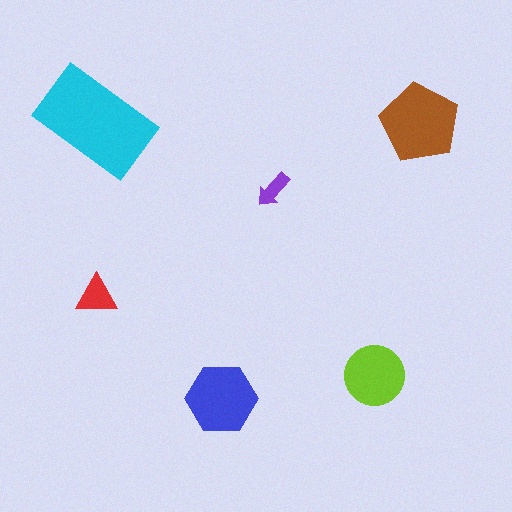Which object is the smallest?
The purple arrow.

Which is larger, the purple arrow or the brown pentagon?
The brown pentagon.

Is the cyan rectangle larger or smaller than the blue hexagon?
Larger.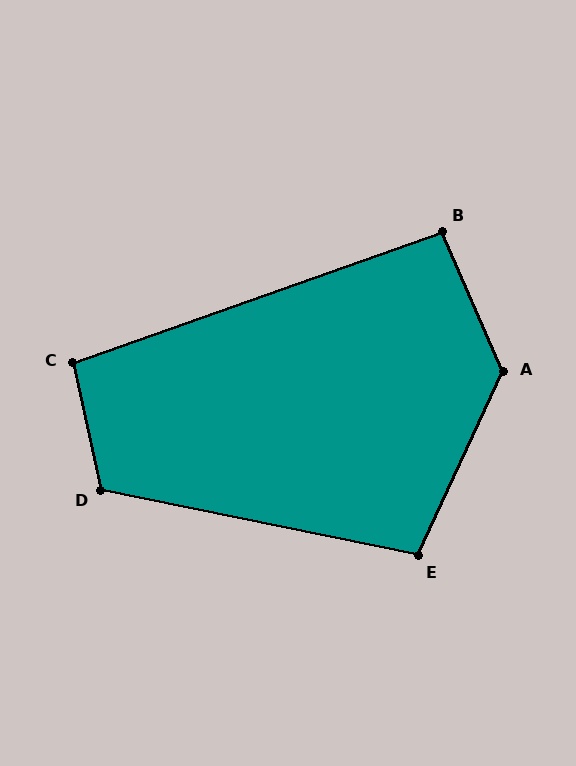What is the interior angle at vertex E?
Approximately 103 degrees (obtuse).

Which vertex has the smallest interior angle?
B, at approximately 94 degrees.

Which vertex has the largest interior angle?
A, at approximately 131 degrees.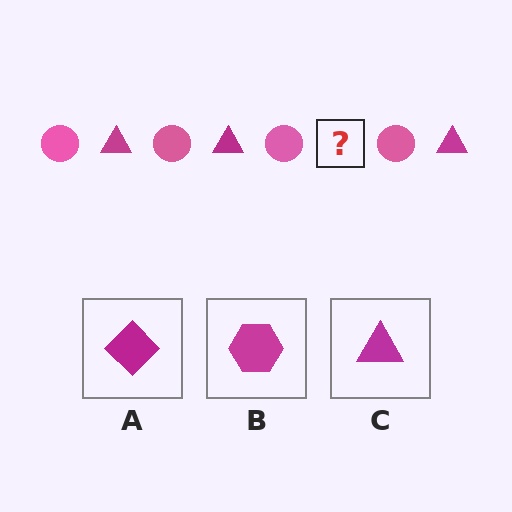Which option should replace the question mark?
Option C.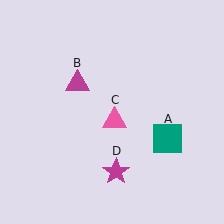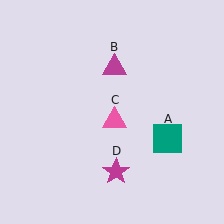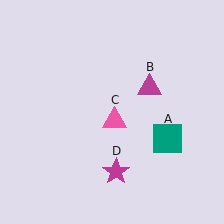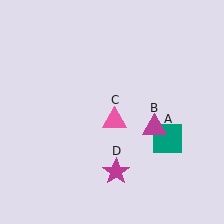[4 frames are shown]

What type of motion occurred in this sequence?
The magenta triangle (object B) rotated clockwise around the center of the scene.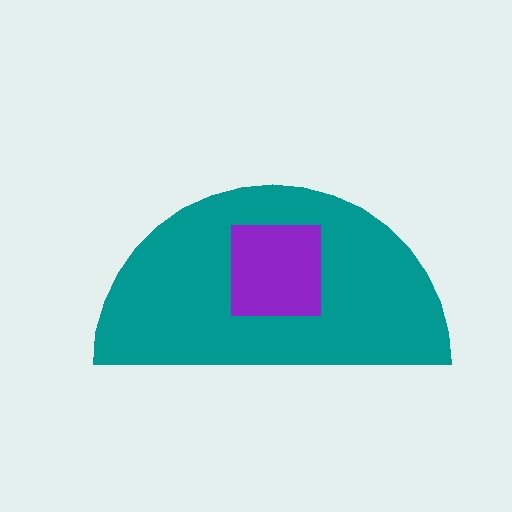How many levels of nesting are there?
2.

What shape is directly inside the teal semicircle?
The purple square.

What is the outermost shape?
The teal semicircle.